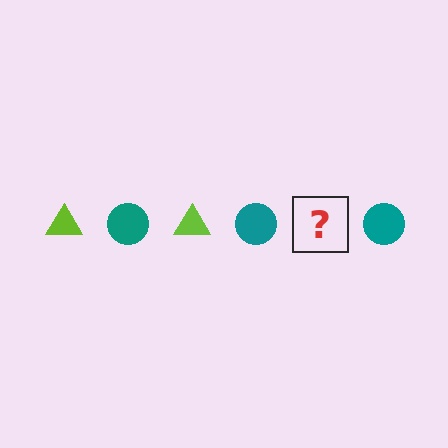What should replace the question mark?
The question mark should be replaced with a lime triangle.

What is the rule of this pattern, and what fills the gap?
The rule is that the pattern alternates between lime triangle and teal circle. The gap should be filled with a lime triangle.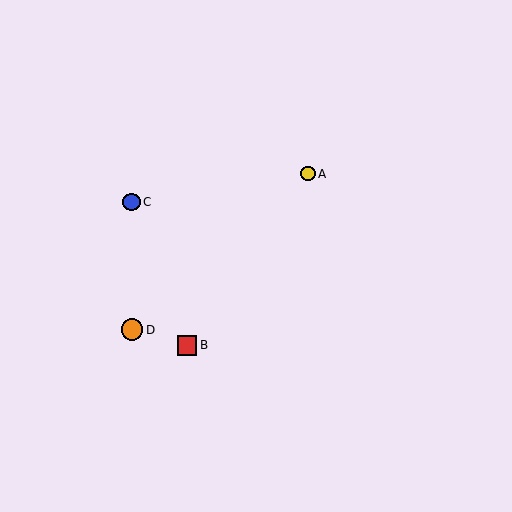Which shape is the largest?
The orange circle (labeled D) is the largest.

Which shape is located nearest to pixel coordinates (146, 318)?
The orange circle (labeled D) at (132, 330) is nearest to that location.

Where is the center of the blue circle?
The center of the blue circle is at (131, 202).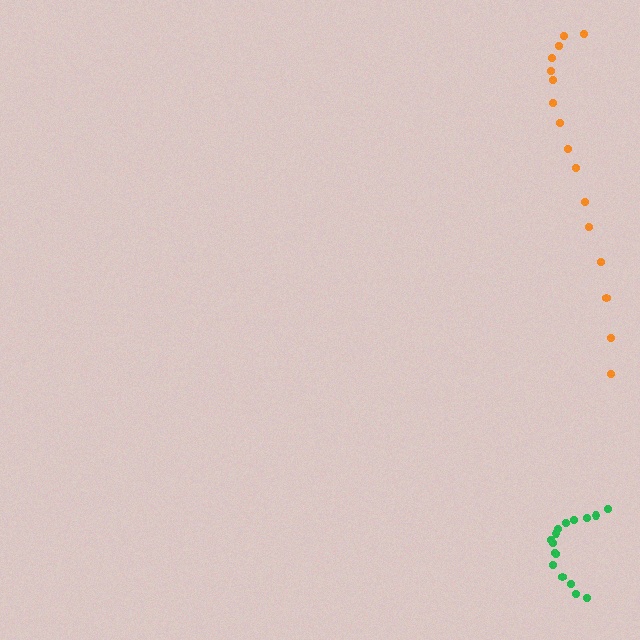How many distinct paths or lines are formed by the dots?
There are 2 distinct paths.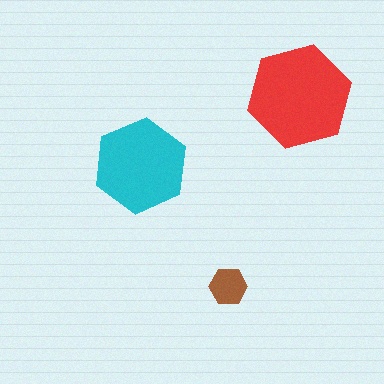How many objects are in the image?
There are 3 objects in the image.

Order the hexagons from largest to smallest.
the red one, the cyan one, the brown one.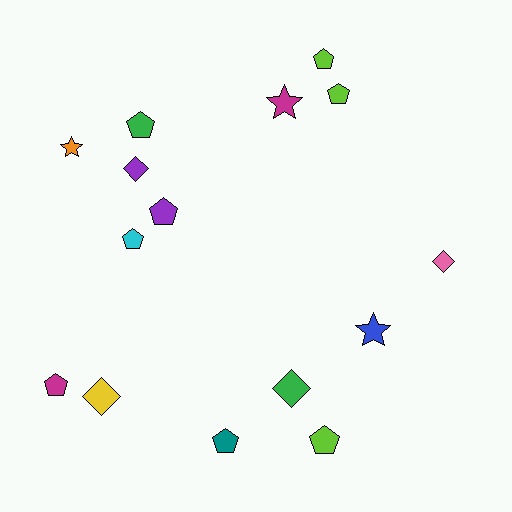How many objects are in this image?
There are 15 objects.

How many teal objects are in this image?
There is 1 teal object.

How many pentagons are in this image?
There are 8 pentagons.